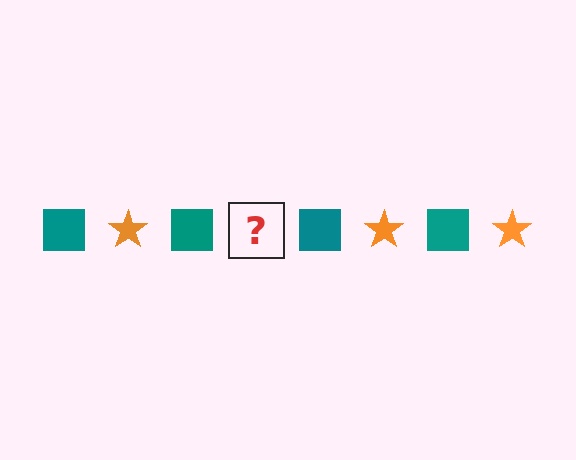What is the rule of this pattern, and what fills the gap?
The rule is that the pattern alternates between teal square and orange star. The gap should be filled with an orange star.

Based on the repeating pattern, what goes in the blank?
The blank should be an orange star.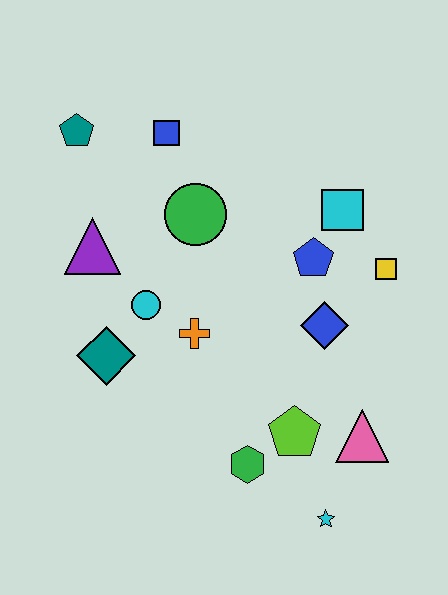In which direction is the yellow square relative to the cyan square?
The yellow square is below the cyan square.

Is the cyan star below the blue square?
Yes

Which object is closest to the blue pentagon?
The cyan square is closest to the blue pentagon.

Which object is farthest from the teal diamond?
The yellow square is farthest from the teal diamond.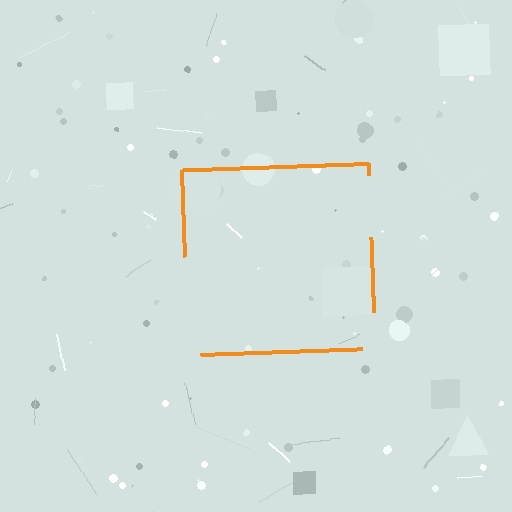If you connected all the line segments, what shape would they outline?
They would outline a square.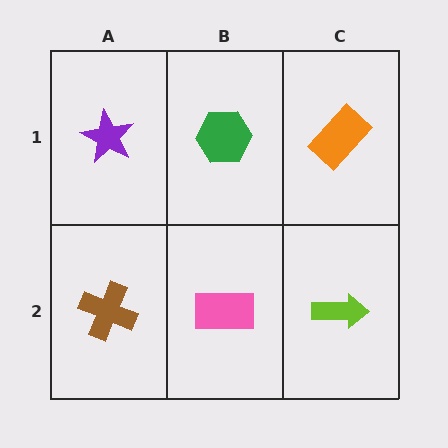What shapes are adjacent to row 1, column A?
A brown cross (row 2, column A), a green hexagon (row 1, column B).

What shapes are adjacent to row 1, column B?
A pink rectangle (row 2, column B), a purple star (row 1, column A), an orange rectangle (row 1, column C).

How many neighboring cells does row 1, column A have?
2.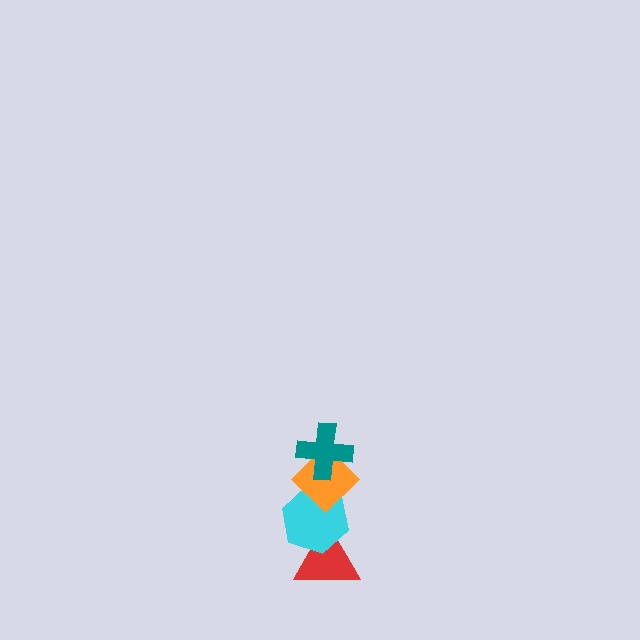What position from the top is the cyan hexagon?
The cyan hexagon is 3rd from the top.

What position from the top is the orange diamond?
The orange diamond is 2nd from the top.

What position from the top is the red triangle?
The red triangle is 4th from the top.